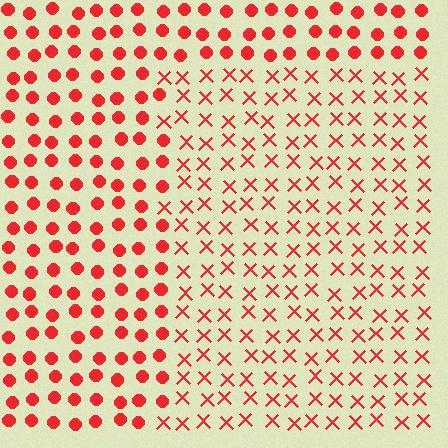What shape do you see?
I see a rectangle.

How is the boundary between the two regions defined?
The boundary is defined by a change in element shape: X marks inside vs. circles outside. All elements share the same color and spacing.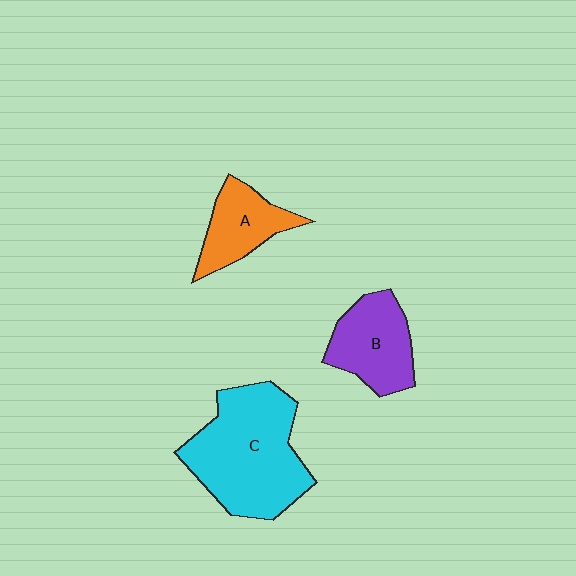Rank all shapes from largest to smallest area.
From largest to smallest: C (cyan), B (purple), A (orange).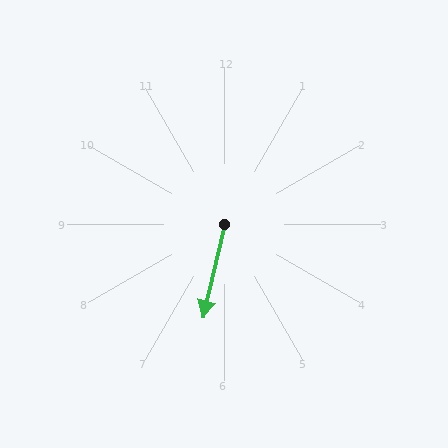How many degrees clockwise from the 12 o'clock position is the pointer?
Approximately 193 degrees.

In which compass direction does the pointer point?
South.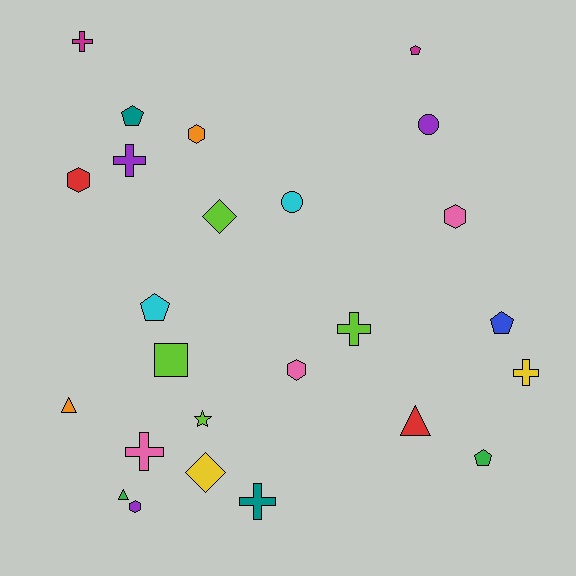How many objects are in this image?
There are 25 objects.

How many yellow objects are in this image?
There are 2 yellow objects.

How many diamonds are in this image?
There are 2 diamonds.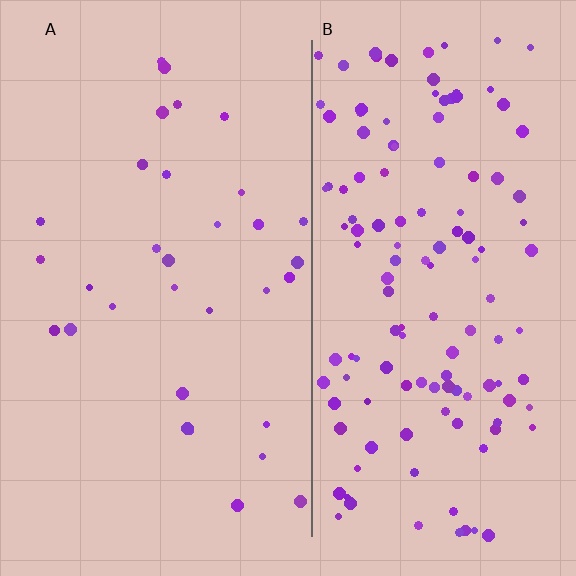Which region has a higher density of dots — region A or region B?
B (the right).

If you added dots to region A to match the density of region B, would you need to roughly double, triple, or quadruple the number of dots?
Approximately quadruple.